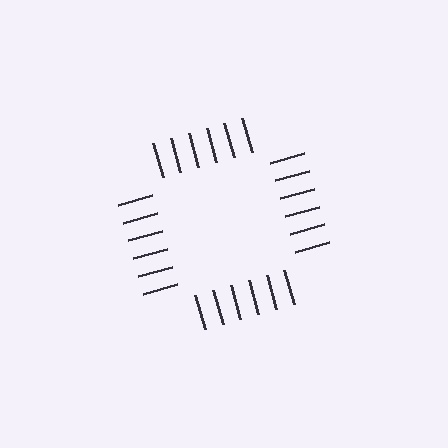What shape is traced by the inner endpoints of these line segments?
An illusory square — the line segments terminate on its edges but no continuous stroke is drawn.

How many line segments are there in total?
24 — 6 along each of the 4 edges.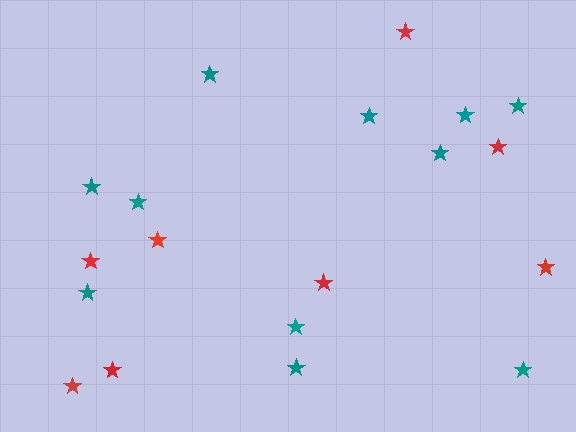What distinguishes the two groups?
There are 2 groups: one group of teal stars (11) and one group of red stars (8).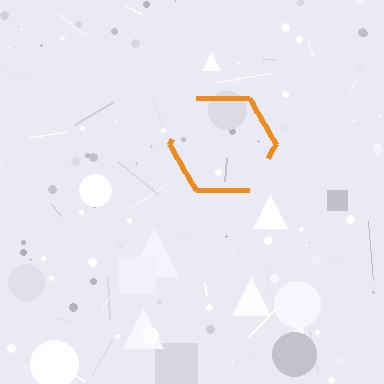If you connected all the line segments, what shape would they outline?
They would outline a hexagon.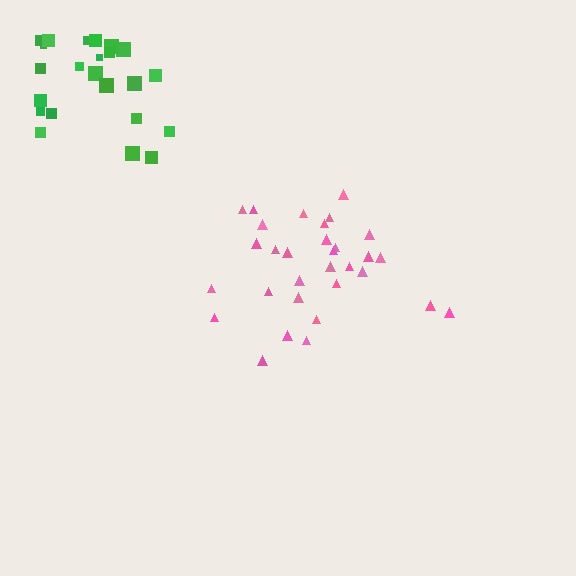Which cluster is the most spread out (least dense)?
Green.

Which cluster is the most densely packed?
Pink.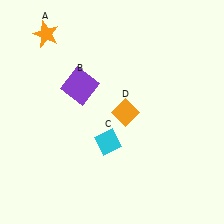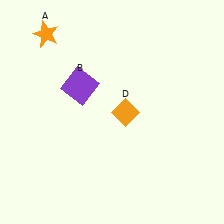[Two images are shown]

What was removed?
The cyan diamond (C) was removed in Image 2.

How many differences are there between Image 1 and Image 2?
There is 1 difference between the two images.